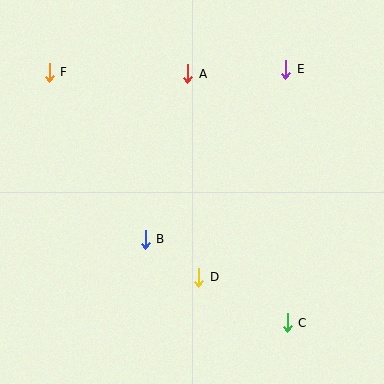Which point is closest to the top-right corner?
Point E is closest to the top-right corner.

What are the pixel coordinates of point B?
Point B is at (145, 239).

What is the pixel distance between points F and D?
The distance between F and D is 254 pixels.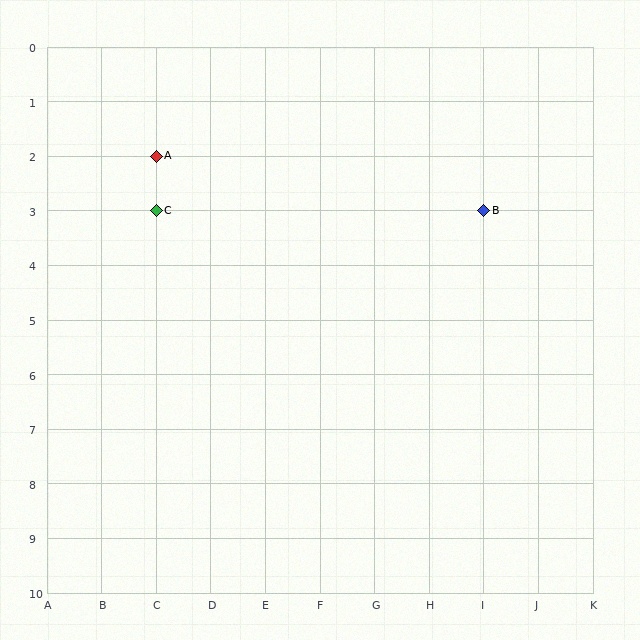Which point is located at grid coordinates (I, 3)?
Point B is at (I, 3).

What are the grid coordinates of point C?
Point C is at grid coordinates (C, 3).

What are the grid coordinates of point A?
Point A is at grid coordinates (C, 2).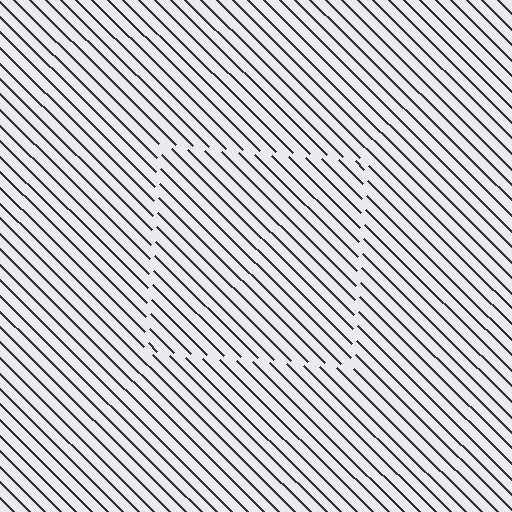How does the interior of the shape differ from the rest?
The interior of the shape contains the same grating, shifted by half a period — the contour is defined by the phase discontinuity where line-ends from the inner and outer gratings abut.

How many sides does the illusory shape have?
4 sides — the line-ends trace a square.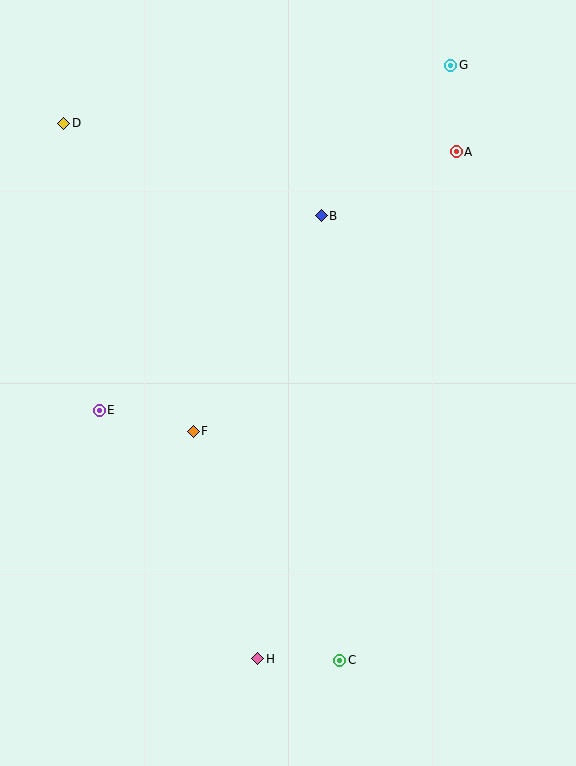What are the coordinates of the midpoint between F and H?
The midpoint between F and H is at (225, 545).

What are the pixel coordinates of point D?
Point D is at (64, 123).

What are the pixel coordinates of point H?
Point H is at (258, 659).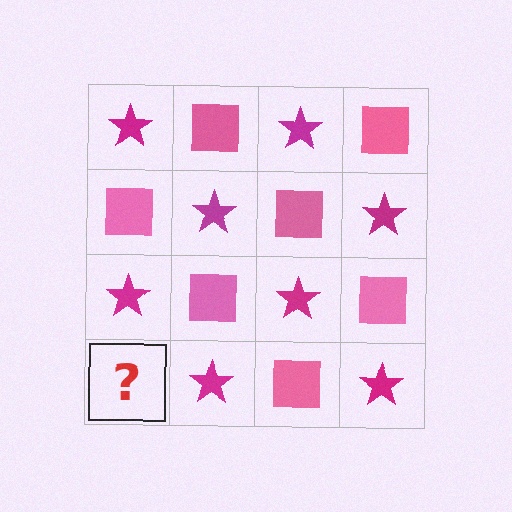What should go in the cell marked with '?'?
The missing cell should contain a pink square.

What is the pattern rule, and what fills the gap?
The rule is that it alternates magenta star and pink square in a checkerboard pattern. The gap should be filled with a pink square.